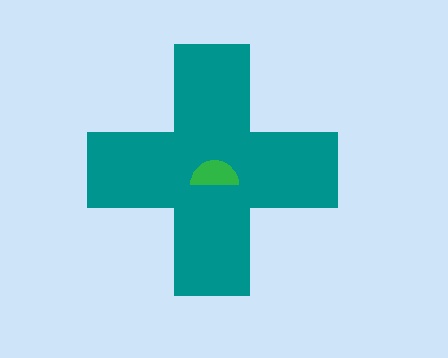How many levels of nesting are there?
2.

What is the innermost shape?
The green semicircle.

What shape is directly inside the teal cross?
The green semicircle.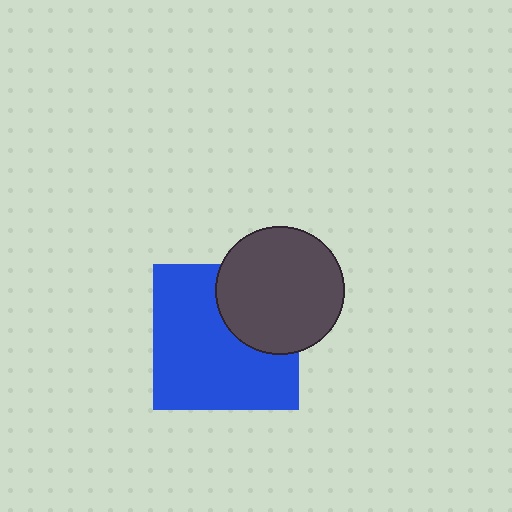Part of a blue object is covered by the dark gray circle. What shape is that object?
It is a square.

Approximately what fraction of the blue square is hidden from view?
Roughly 32% of the blue square is hidden behind the dark gray circle.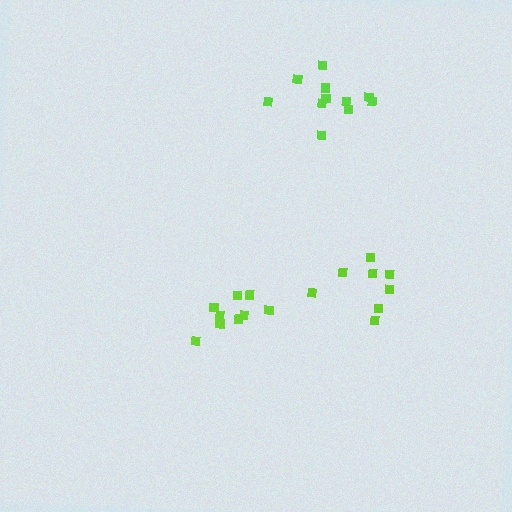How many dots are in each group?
Group 1: 11 dots, Group 2: 8 dots, Group 3: 9 dots (28 total).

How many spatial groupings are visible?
There are 3 spatial groupings.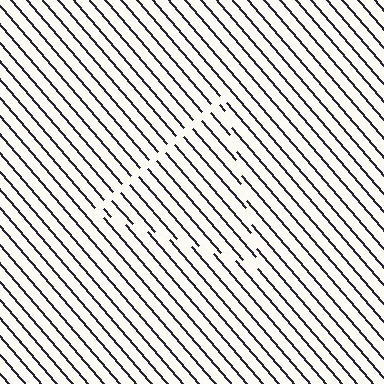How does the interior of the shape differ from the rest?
The interior of the shape contains the same grating, shifted by half a period — the contour is defined by the phase discontinuity where line-ends from the inner and outer gratings abut.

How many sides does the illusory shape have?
3 sides — the line-ends trace a triangle.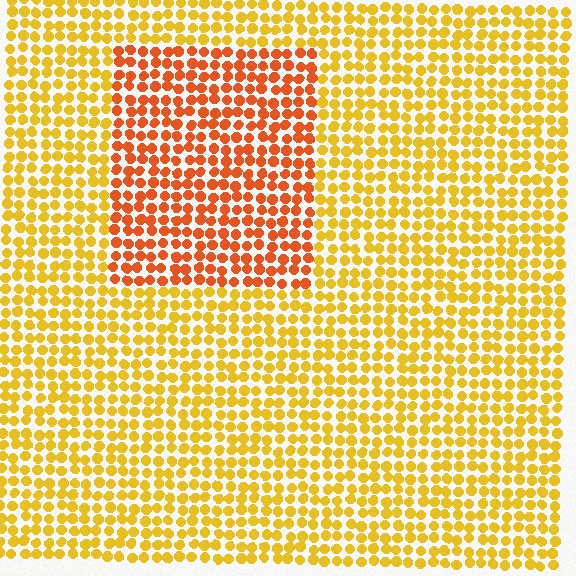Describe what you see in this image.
The image is filled with small yellow elements in a uniform arrangement. A rectangle-shaped region is visible where the elements are tinted to a slightly different hue, forming a subtle color boundary.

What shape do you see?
I see a rectangle.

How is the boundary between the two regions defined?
The boundary is defined purely by a slight shift in hue (about 33 degrees). Spacing, size, and orientation are identical on both sides.